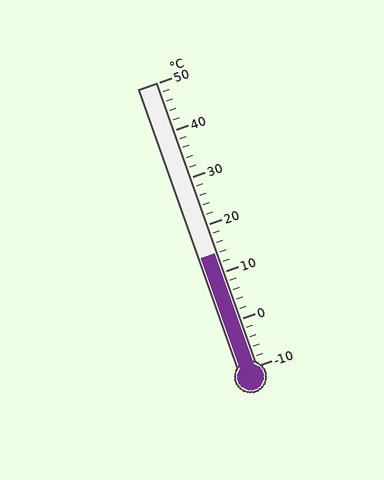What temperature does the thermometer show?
The thermometer shows approximately 14°C.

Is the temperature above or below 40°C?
The temperature is below 40°C.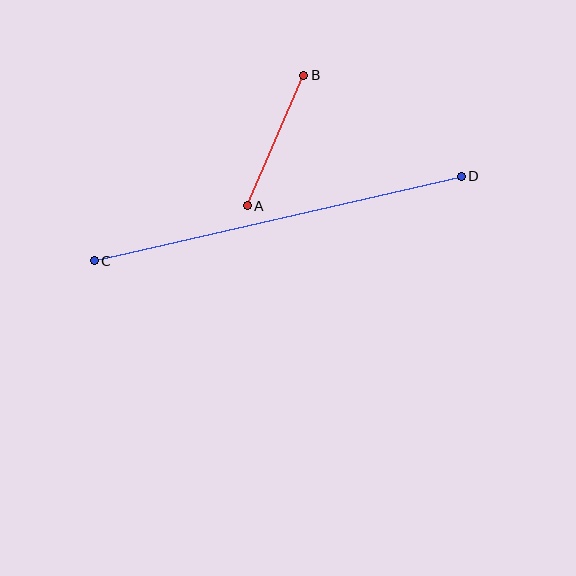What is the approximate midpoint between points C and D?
The midpoint is at approximately (278, 218) pixels.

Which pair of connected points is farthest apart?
Points C and D are farthest apart.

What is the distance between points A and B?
The distance is approximately 142 pixels.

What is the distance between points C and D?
The distance is approximately 377 pixels.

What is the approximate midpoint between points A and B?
The midpoint is at approximately (275, 140) pixels.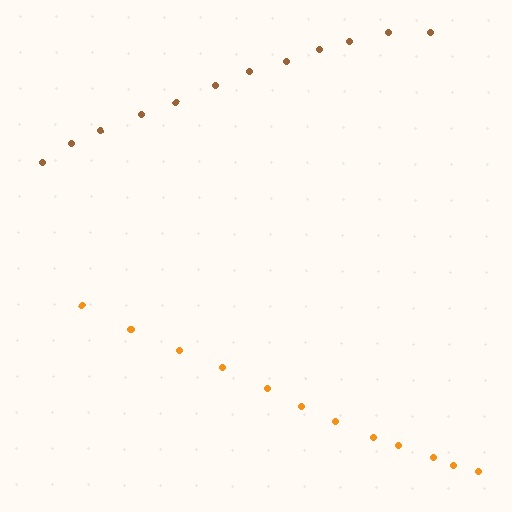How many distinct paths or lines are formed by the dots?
There are 2 distinct paths.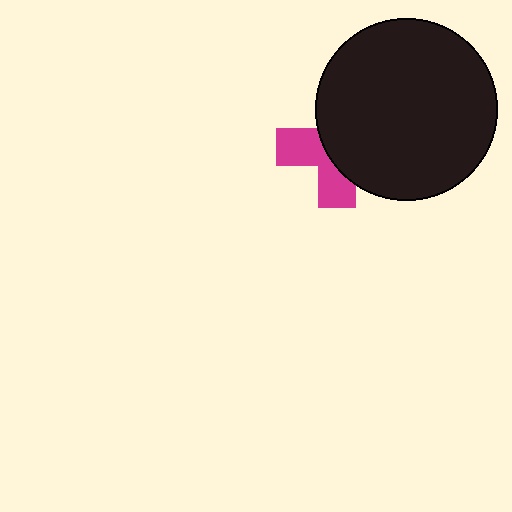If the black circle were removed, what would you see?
You would see the complete magenta cross.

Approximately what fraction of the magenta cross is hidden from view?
Roughly 59% of the magenta cross is hidden behind the black circle.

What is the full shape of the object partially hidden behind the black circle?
The partially hidden object is a magenta cross.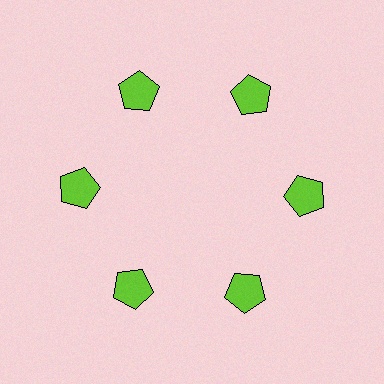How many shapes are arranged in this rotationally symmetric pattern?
There are 6 shapes, arranged in 6 groups of 1.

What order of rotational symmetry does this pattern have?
This pattern has 6-fold rotational symmetry.